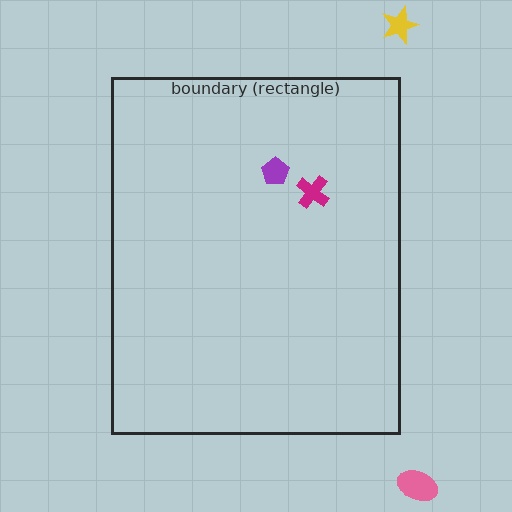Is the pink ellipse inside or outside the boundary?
Outside.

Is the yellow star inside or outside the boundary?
Outside.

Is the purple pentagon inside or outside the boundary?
Inside.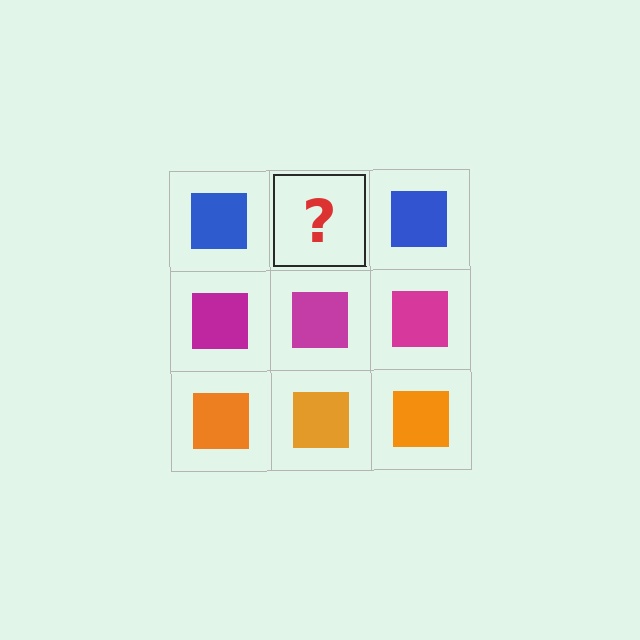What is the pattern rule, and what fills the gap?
The rule is that each row has a consistent color. The gap should be filled with a blue square.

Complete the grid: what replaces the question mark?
The question mark should be replaced with a blue square.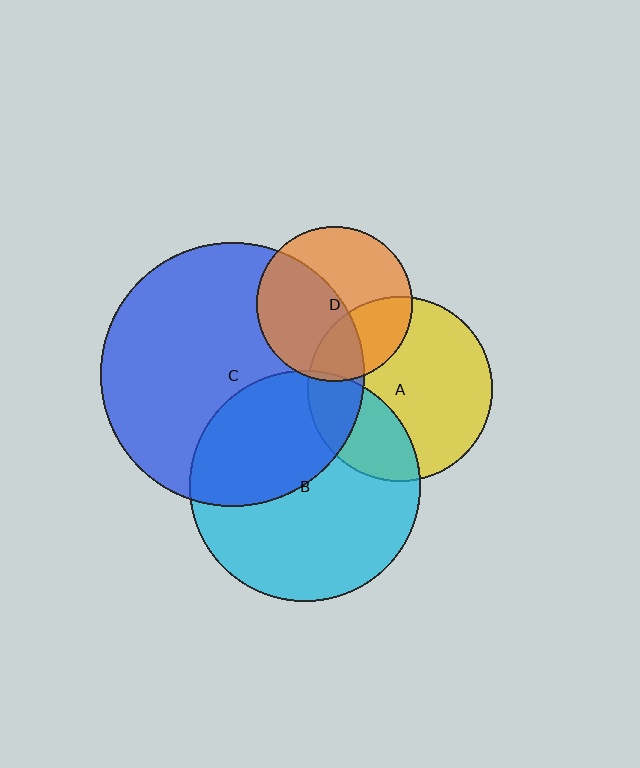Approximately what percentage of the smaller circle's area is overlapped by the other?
Approximately 5%.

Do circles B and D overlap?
Yes.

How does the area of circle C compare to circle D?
Approximately 2.9 times.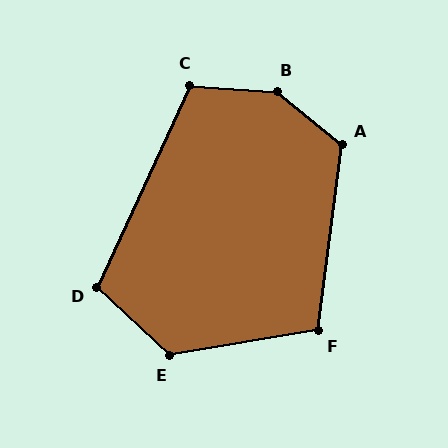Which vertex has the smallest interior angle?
F, at approximately 107 degrees.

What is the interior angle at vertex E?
Approximately 127 degrees (obtuse).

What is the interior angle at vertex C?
Approximately 111 degrees (obtuse).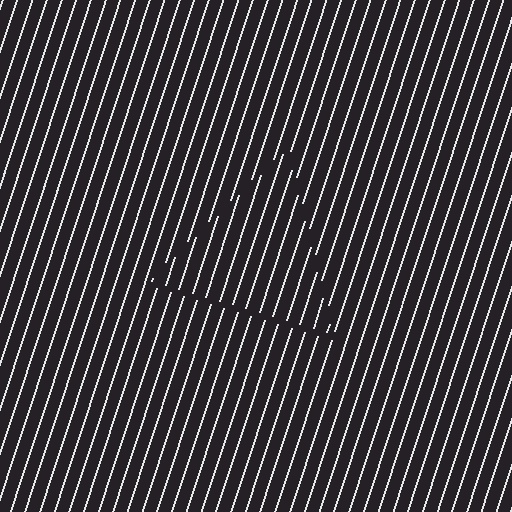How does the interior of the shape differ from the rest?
The interior of the shape contains the same grating, shifted by half a period — the contour is defined by the phase discontinuity where line-ends from the inner and outer gratings abut.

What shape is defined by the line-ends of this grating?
An illusory triangle. The interior of the shape contains the same grating, shifted by half a period — the contour is defined by the phase discontinuity where line-ends from the inner and outer gratings abut.